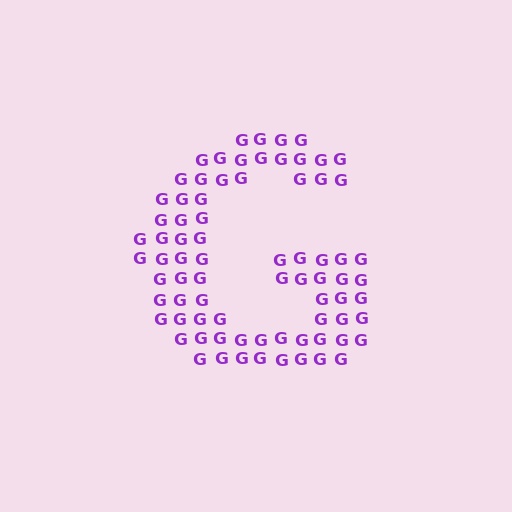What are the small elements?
The small elements are letter G's.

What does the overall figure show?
The overall figure shows the letter G.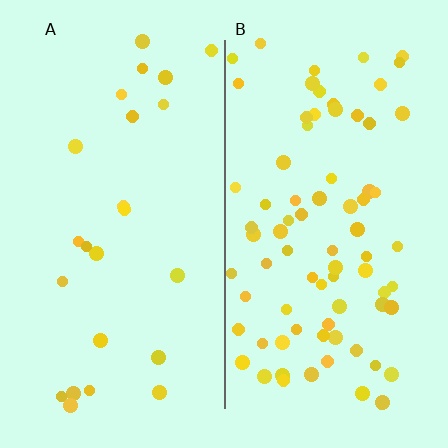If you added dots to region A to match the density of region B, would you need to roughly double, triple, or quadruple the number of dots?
Approximately triple.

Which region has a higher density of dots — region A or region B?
B (the right).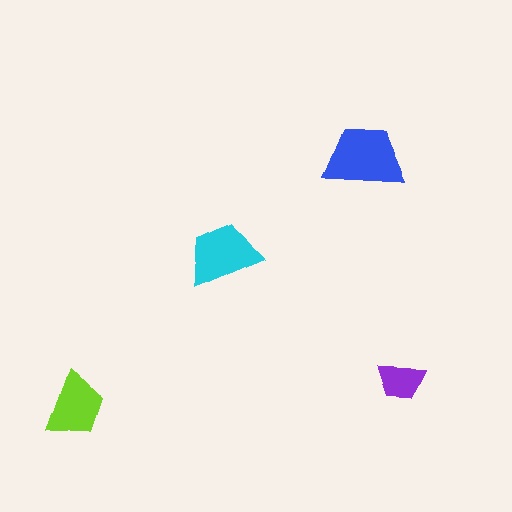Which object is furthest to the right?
The purple trapezoid is rightmost.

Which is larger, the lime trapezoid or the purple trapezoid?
The lime one.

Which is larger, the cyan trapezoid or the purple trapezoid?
The cyan one.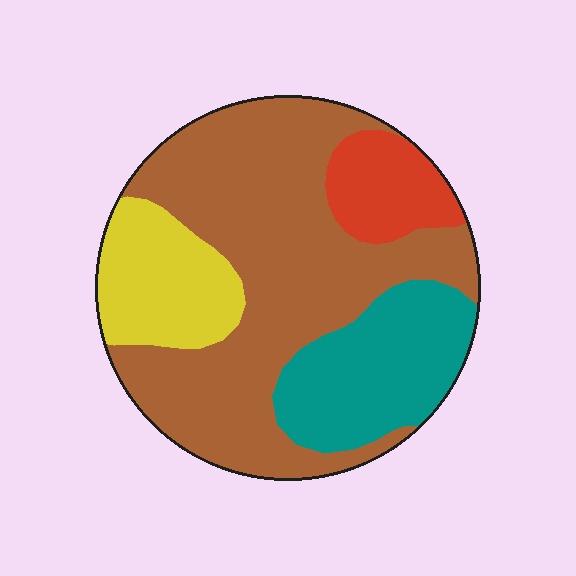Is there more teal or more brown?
Brown.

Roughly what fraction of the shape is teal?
Teal takes up between a sixth and a third of the shape.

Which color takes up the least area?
Red, at roughly 10%.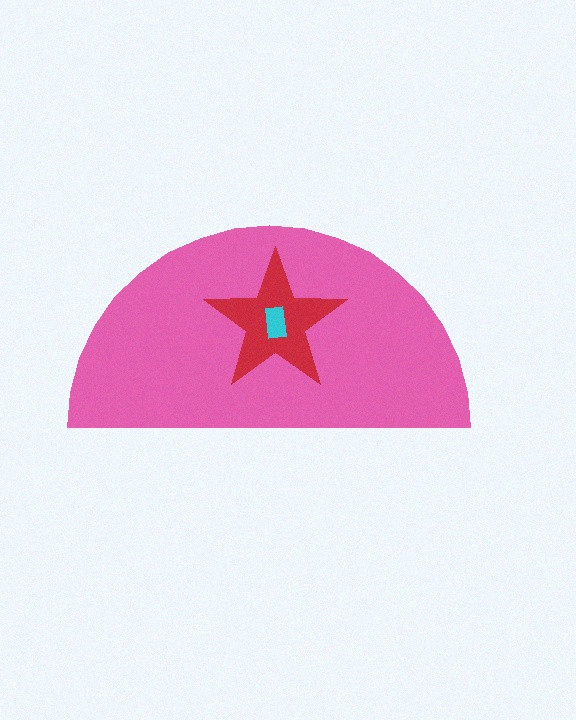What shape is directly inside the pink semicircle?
The red star.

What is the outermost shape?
The pink semicircle.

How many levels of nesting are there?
3.